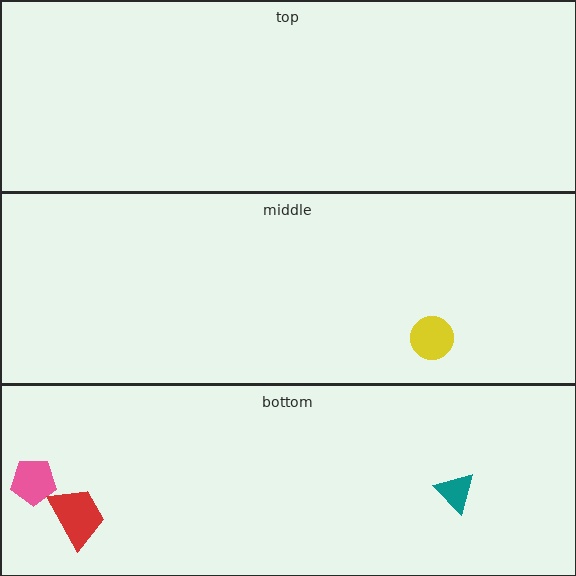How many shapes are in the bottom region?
3.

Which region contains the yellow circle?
The middle region.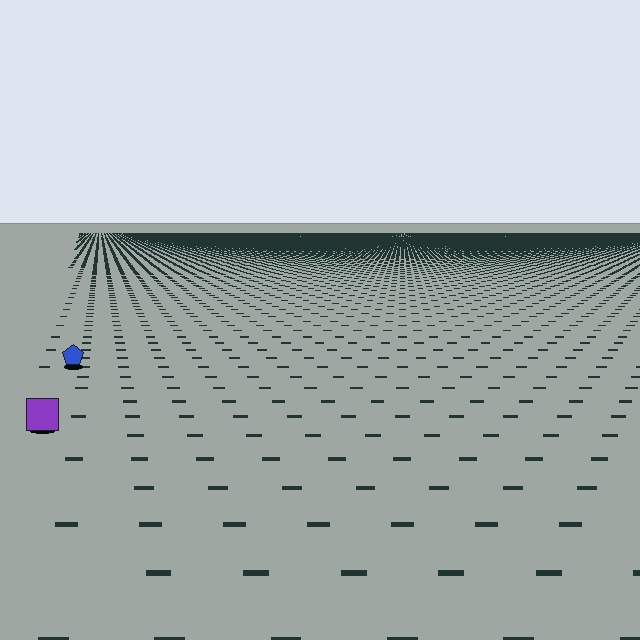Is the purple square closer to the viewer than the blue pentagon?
Yes. The purple square is closer — you can tell from the texture gradient: the ground texture is coarser near it.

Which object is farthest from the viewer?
The blue pentagon is farthest from the viewer. It appears smaller and the ground texture around it is denser.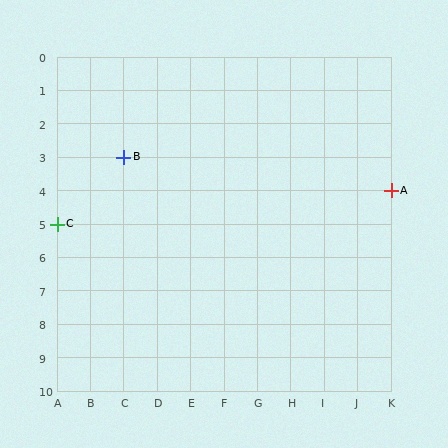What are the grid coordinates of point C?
Point C is at grid coordinates (A, 5).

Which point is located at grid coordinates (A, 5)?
Point C is at (A, 5).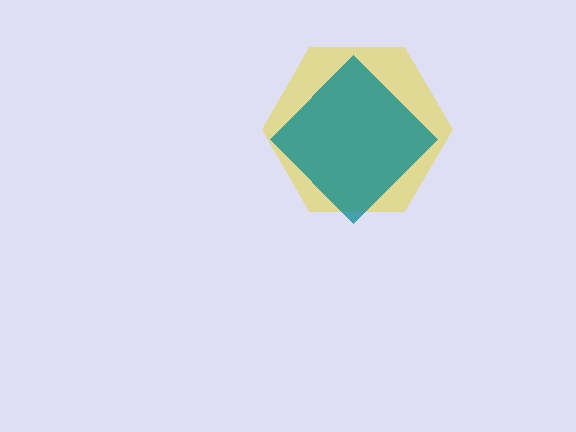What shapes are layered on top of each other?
The layered shapes are: a yellow hexagon, a teal diamond.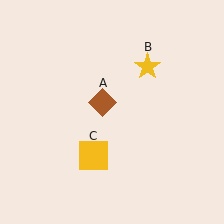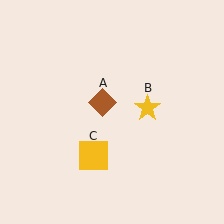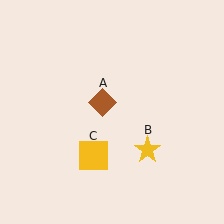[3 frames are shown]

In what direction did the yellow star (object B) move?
The yellow star (object B) moved down.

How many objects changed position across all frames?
1 object changed position: yellow star (object B).